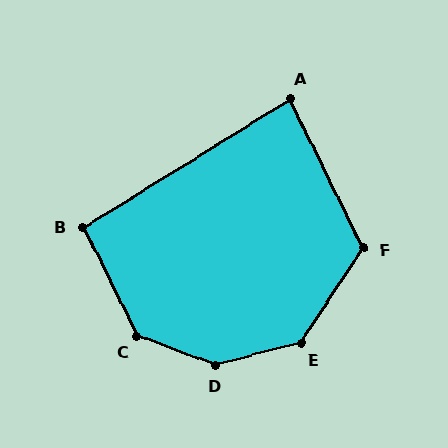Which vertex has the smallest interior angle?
A, at approximately 85 degrees.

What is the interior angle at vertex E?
Approximately 138 degrees (obtuse).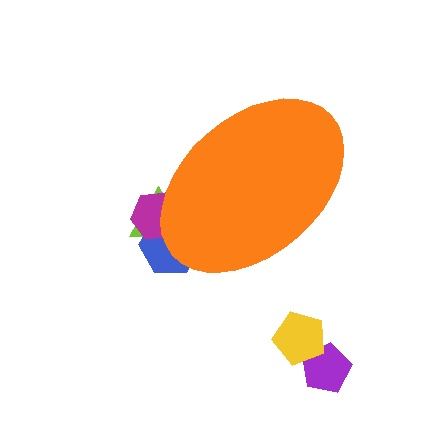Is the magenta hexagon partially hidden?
Yes, the magenta hexagon is partially hidden behind the orange ellipse.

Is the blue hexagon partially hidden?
Yes, the blue hexagon is partially hidden behind the orange ellipse.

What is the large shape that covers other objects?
An orange ellipse.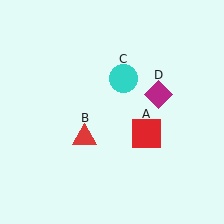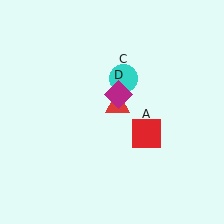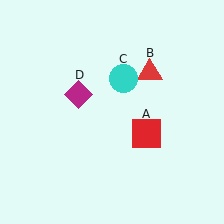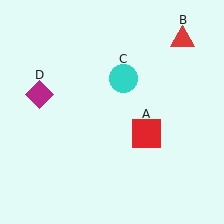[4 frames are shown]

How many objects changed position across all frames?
2 objects changed position: red triangle (object B), magenta diamond (object D).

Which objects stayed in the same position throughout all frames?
Red square (object A) and cyan circle (object C) remained stationary.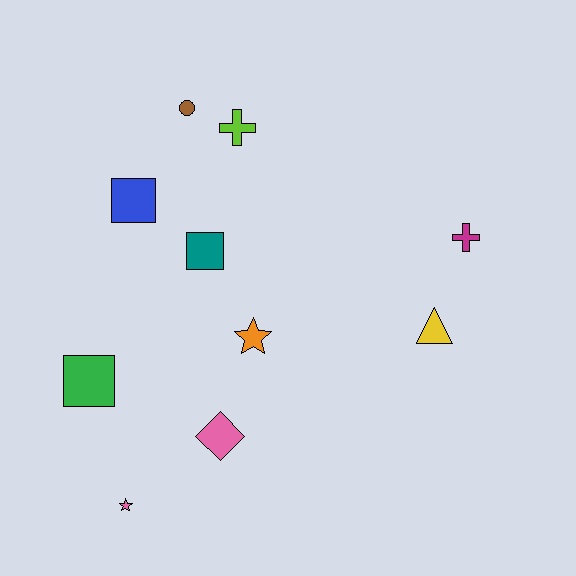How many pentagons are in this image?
There are no pentagons.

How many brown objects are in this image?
There is 1 brown object.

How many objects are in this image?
There are 10 objects.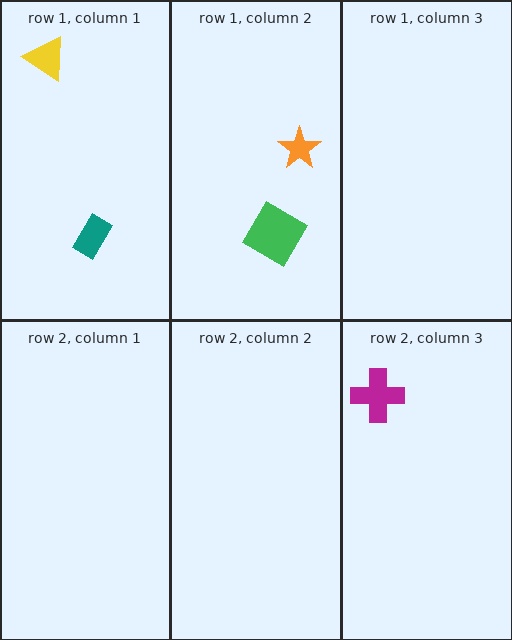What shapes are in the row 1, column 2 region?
The orange star, the green diamond.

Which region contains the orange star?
The row 1, column 2 region.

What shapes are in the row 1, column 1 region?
The teal rectangle, the yellow triangle.